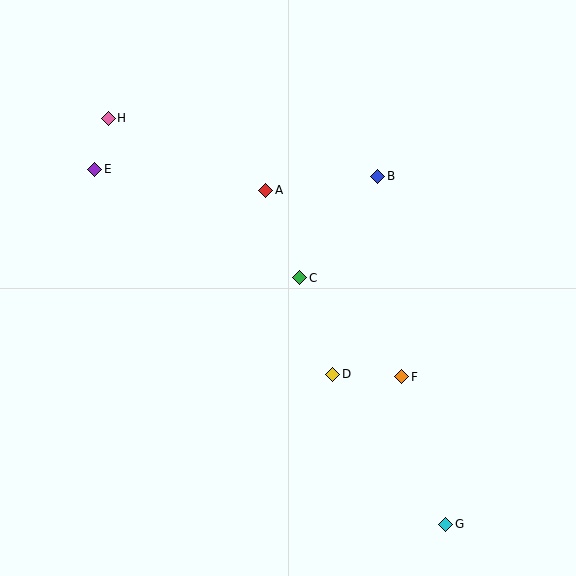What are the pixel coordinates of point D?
Point D is at (332, 374).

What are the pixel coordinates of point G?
Point G is at (446, 524).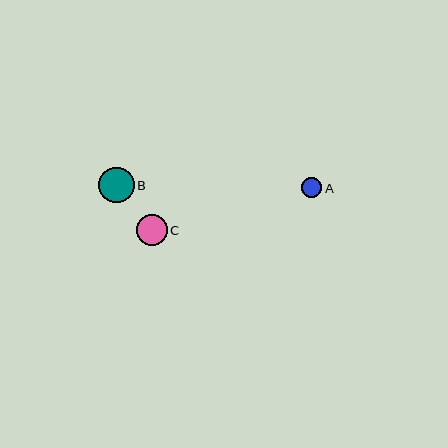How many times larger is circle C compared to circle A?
Circle C is approximately 1.5 times the size of circle A.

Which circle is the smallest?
Circle A is the smallest with a size of approximately 20 pixels.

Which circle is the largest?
Circle B is the largest with a size of approximately 36 pixels.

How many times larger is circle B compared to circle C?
Circle B is approximately 1.2 times the size of circle C.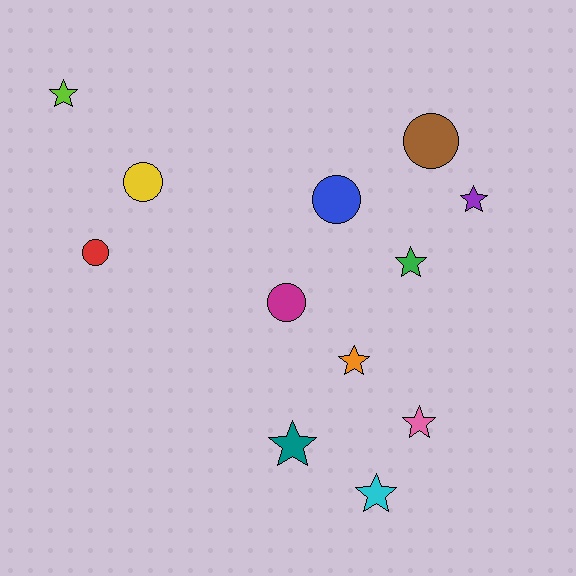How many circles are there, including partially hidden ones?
There are 5 circles.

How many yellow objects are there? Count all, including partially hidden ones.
There is 1 yellow object.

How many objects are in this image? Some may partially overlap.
There are 12 objects.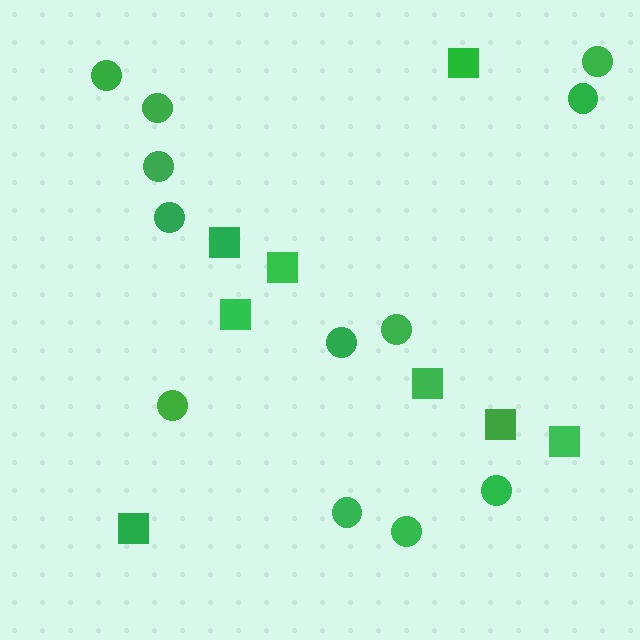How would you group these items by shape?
There are 2 groups: one group of circles (12) and one group of squares (8).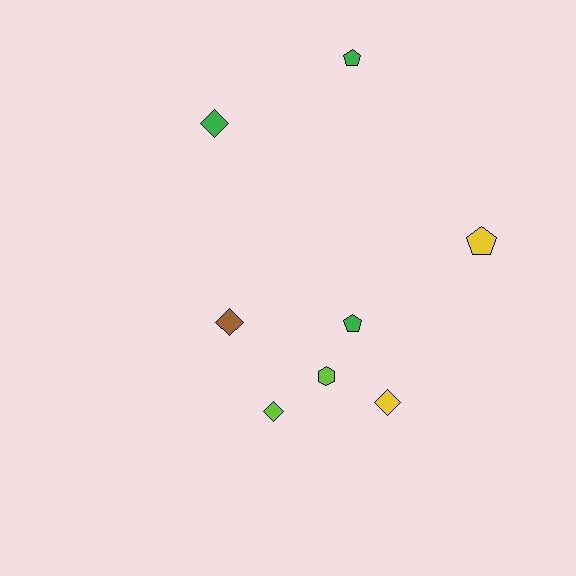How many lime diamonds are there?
There is 1 lime diamond.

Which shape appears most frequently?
Diamond, with 4 objects.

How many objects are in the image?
There are 8 objects.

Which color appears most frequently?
Green, with 3 objects.